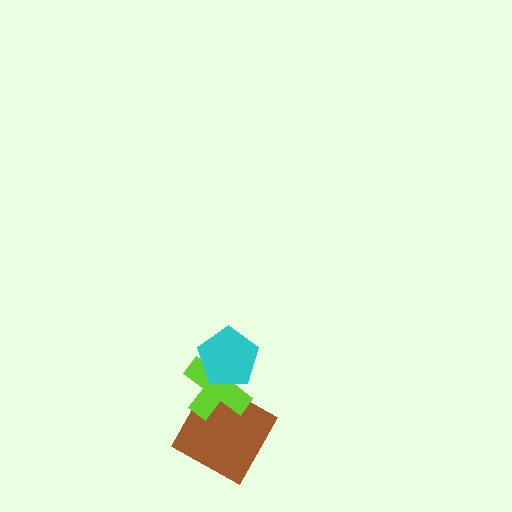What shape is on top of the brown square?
The lime cross is on top of the brown square.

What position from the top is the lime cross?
The lime cross is 2nd from the top.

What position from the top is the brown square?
The brown square is 3rd from the top.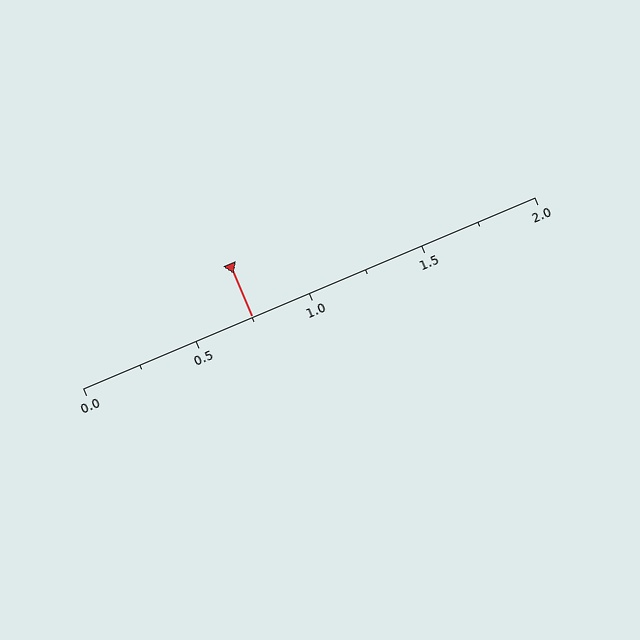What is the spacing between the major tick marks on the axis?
The major ticks are spaced 0.5 apart.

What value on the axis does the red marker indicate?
The marker indicates approximately 0.75.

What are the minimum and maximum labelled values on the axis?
The axis runs from 0.0 to 2.0.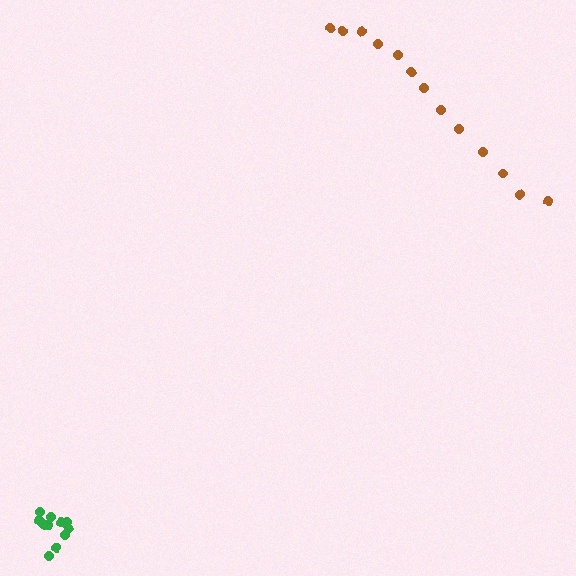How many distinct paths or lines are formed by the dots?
There are 2 distinct paths.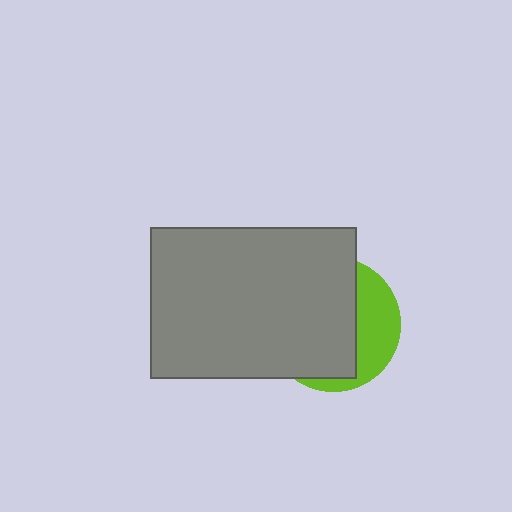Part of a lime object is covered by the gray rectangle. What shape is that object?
It is a circle.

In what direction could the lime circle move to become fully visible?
The lime circle could move right. That would shift it out from behind the gray rectangle entirely.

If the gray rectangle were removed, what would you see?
You would see the complete lime circle.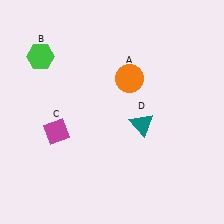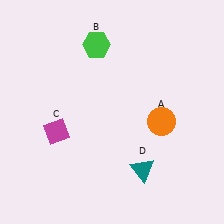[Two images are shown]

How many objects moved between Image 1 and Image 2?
3 objects moved between the two images.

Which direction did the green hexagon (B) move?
The green hexagon (B) moved right.